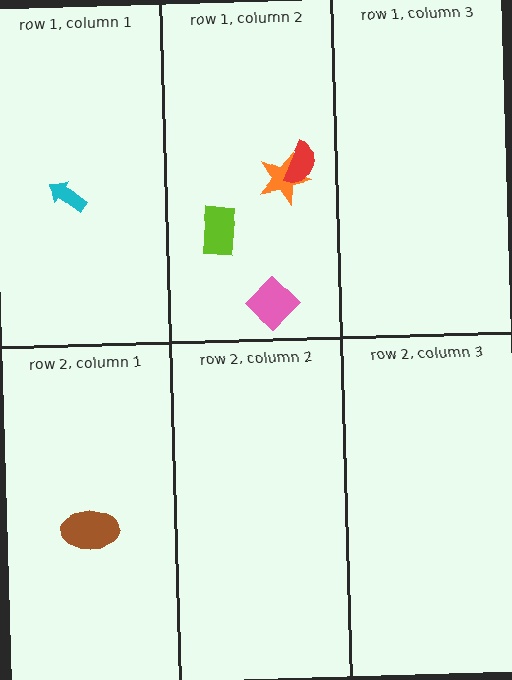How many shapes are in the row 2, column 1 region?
1.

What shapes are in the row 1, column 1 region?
The cyan arrow.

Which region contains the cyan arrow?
The row 1, column 1 region.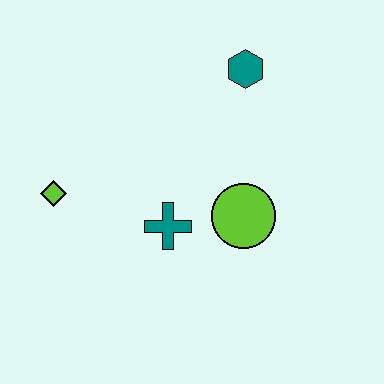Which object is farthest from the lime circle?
The lime diamond is farthest from the lime circle.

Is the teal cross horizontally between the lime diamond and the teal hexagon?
Yes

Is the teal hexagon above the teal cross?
Yes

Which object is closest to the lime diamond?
The teal cross is closest to the lime diamond.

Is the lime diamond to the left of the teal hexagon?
Yes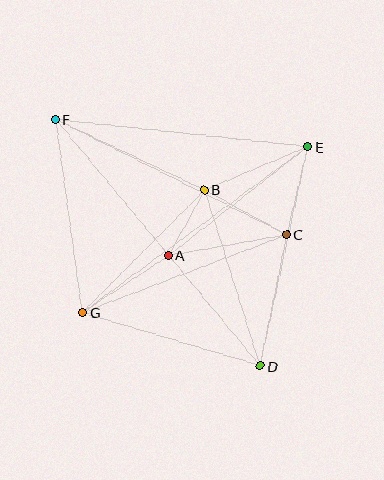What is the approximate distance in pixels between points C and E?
The distance between C and E is approximately 90 pixels.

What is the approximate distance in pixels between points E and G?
The distance between E and G is approximately 280 pixels.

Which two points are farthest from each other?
Points D and F are farthest from each other.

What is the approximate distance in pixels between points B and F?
The distance between B and F is approximately 164 pixels.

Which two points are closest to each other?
Points A and B are closest to each other.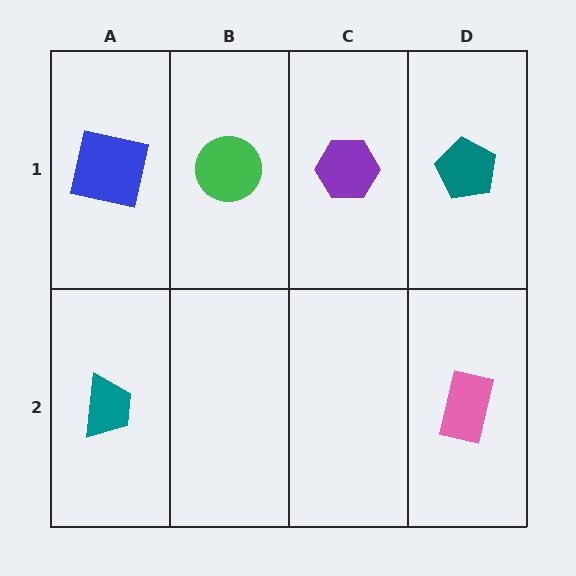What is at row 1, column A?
A blue square.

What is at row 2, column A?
A teal trapezoid.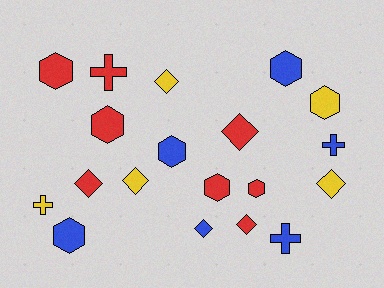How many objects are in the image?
There are 19 objects.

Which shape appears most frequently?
Hexagon, with 8 objects.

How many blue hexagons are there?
There are 3 blue hexagons.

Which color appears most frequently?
Red, with 8 objects.